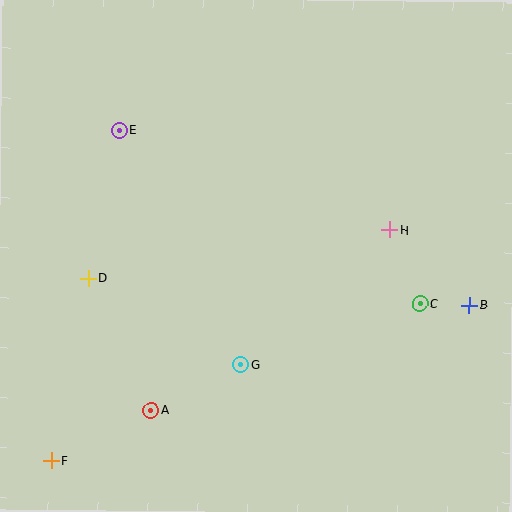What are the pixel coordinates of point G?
Point G is at (241, 365).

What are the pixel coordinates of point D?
Point D is at (88, 279).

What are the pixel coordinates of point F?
Point F is at (51, 461).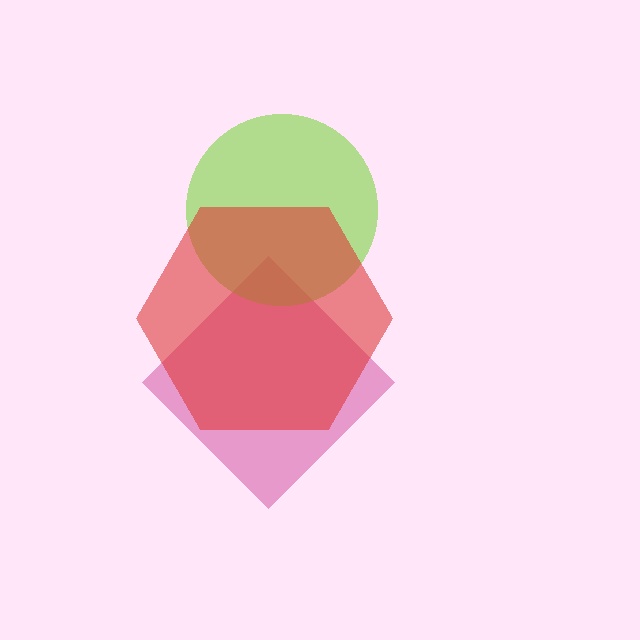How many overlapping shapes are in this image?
There are 3 overlapping shapes in the image.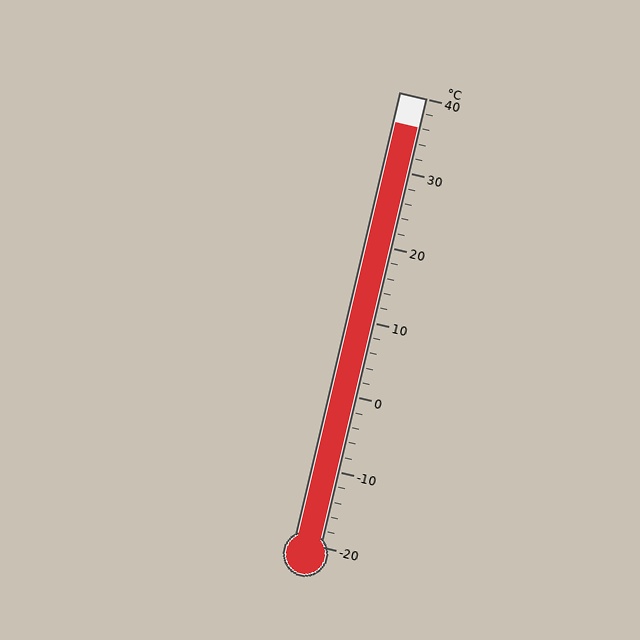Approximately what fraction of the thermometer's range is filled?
The thermometer is filled to approximately 95% of its range.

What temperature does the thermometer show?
The thermometer shows approximately 36°C.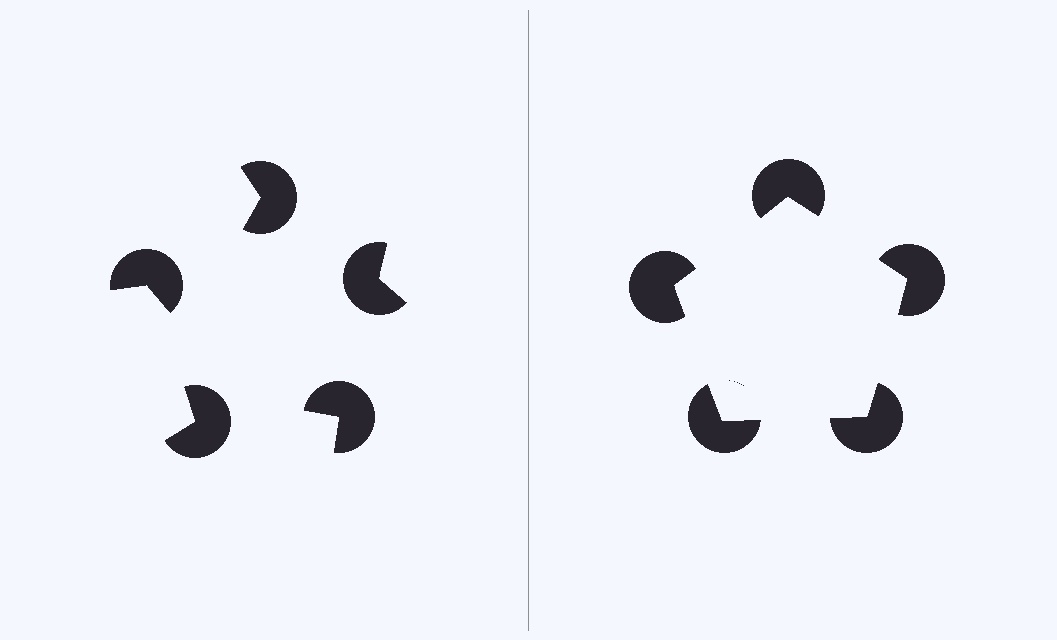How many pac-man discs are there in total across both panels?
10 — 5 on each side.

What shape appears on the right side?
An illusory pentagon.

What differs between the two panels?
The pac-man discs are positioned identically on both sides; only the wedge orientations differ. On the right they align to a pentagon; on the left they are misaligned.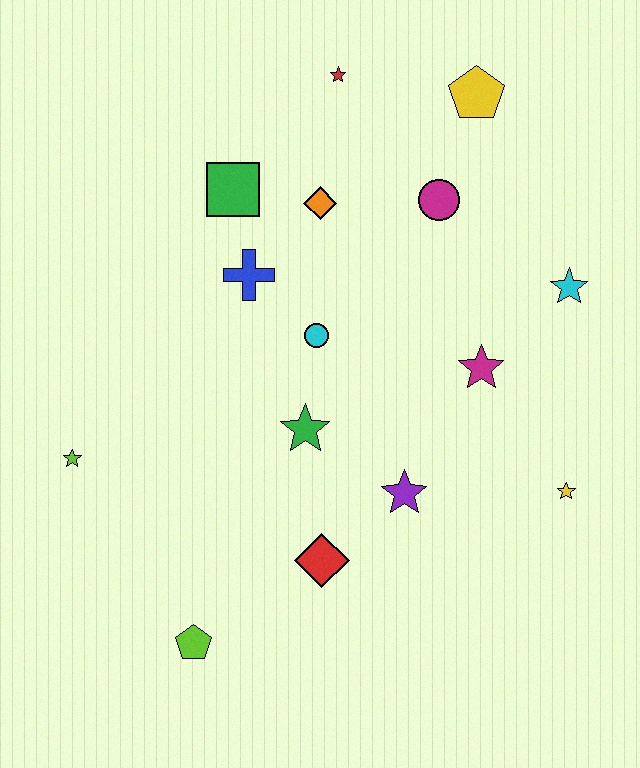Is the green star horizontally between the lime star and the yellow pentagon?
Yes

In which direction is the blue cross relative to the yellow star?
The blue cross is to the left of the yellow star.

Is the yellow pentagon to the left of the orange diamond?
No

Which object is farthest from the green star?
The yellow pentagon is farthest from the green star.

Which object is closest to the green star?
The cyan circle is closest to the green star.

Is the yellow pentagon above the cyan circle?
Yes